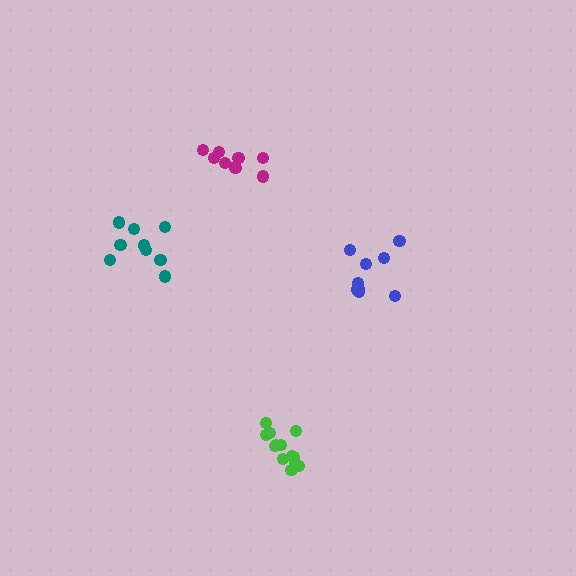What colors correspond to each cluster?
The clusters are colored: magenta, teal, green, blue.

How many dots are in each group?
Group 1: 9 dots, Group 2: 9 dots, Group 3: 14 dots, Group 4: 9 dots (41 total).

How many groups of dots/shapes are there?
There are 4 groups.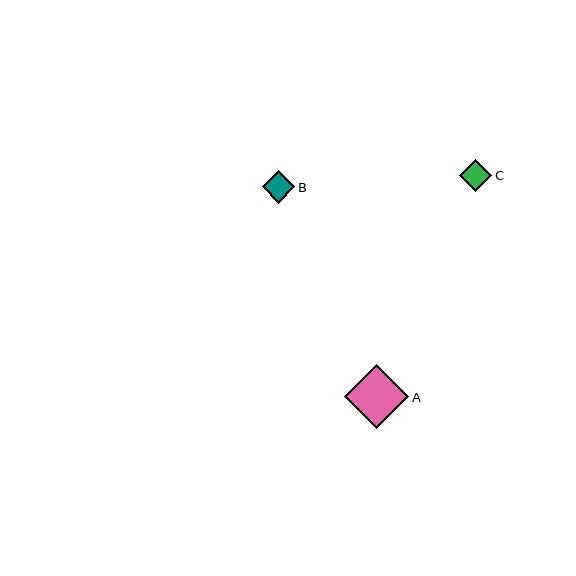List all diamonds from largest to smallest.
From largest to smallest: A, B, C.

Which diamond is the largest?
Diamond A is the largest with a size of approximately 65 pixels.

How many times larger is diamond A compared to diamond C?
Diamond A is approximately 2.0 times the size of diamond C.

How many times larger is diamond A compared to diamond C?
Diamond A is approximately 2.0 times the size of diamond C.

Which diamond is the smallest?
Diamond C is the smallest with a size of approximately 32 pixels.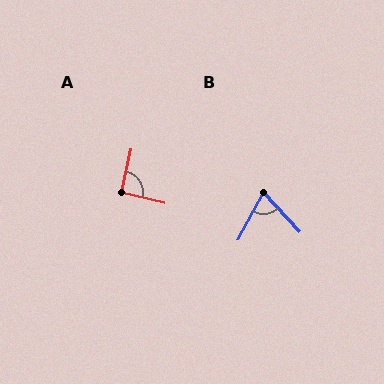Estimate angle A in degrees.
Approximately 92 degrees.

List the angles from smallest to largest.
B (71°), A (92°).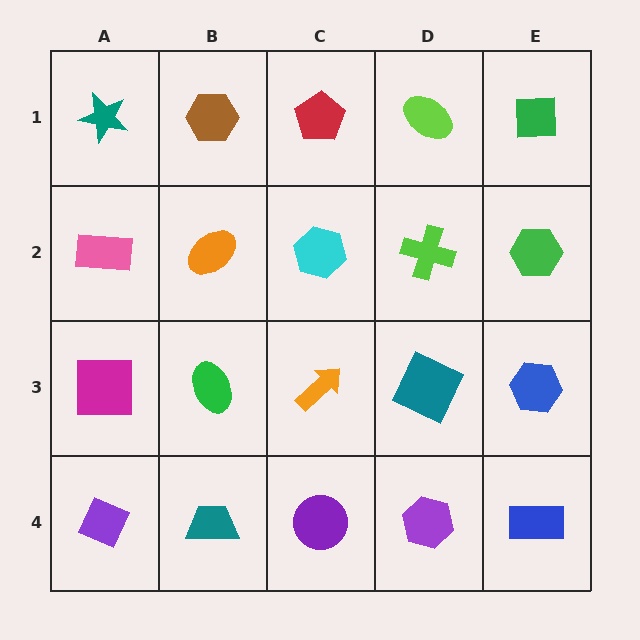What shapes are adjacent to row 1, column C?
A cyan hexagon (row 2, column C), a brown hexagon (row 1, column B), a lime ellipse (row 1, column D).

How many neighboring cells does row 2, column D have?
4.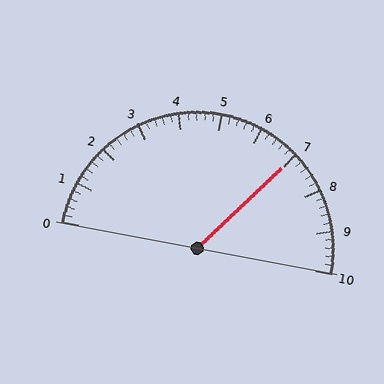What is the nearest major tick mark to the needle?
The nearest major tick mark is 7.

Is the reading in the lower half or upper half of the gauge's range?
The reading is in the upper half of the range (0 to 10).